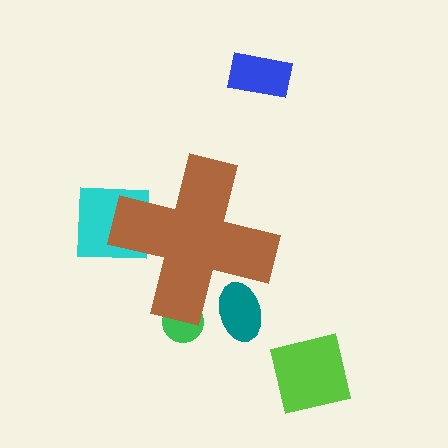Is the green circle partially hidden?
Yes, the green circle is partially hidden behind the brown cross.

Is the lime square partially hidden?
No, the lime square is fully visible.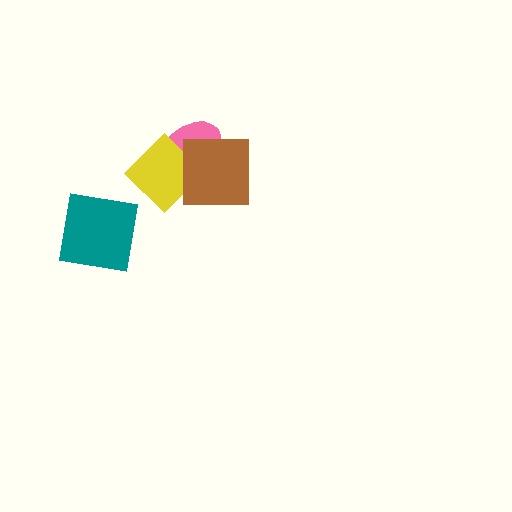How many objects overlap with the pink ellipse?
2 objects overlap with the pink ellipse.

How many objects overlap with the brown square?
2 objects overlap with the brown square.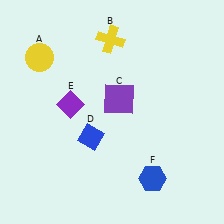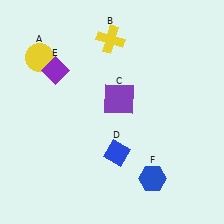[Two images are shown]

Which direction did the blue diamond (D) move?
The blue diamond (D) moved right.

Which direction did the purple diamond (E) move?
The purple diamond (E) moved up.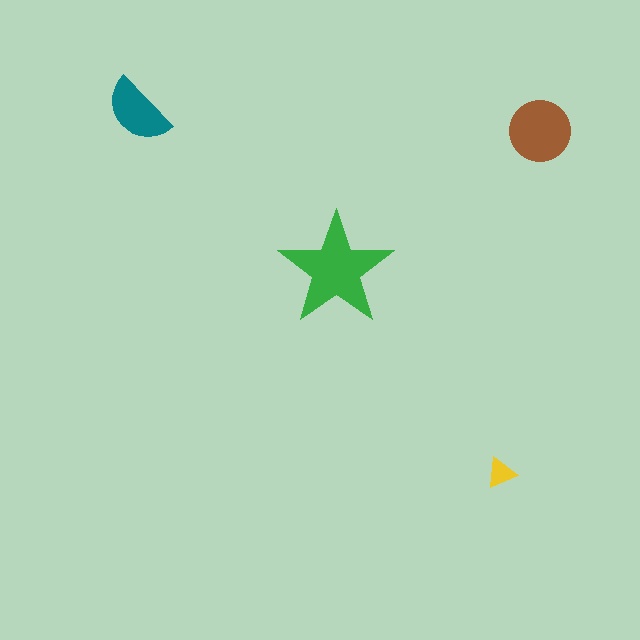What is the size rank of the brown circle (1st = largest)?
2nd.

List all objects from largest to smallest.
The green star, the brown circle, the teal semicircle, the yellow triangle.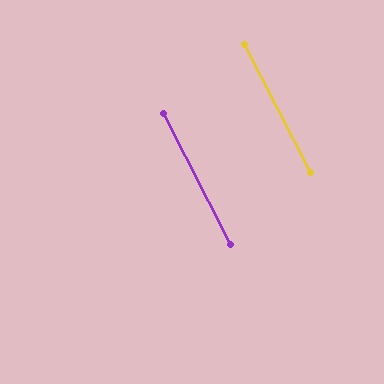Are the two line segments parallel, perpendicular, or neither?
Parallel — their directions differ by only 0.4°.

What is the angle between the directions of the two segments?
Approximately 0 degrees.